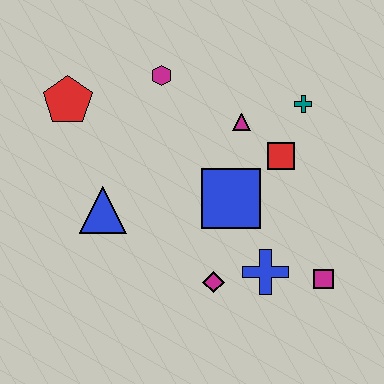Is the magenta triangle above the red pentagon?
No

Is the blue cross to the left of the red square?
Yes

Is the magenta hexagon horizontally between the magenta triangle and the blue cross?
No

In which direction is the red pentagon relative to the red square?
The red pentagon is to the left of the red square.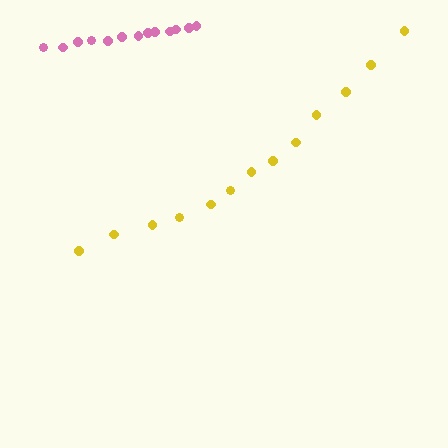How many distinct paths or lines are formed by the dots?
There are 2 distinct paths.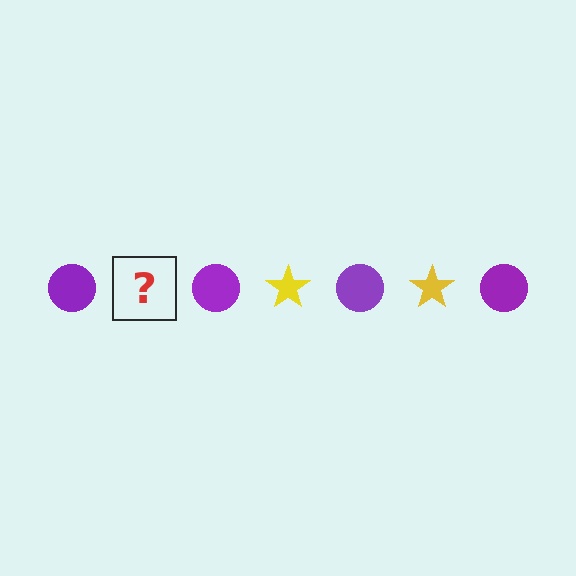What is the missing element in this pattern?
The missing element is a yellow star.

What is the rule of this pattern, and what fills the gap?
The rule is that the pattern alternates between purple circle and yellow star. The gap should be filled with a yellow star.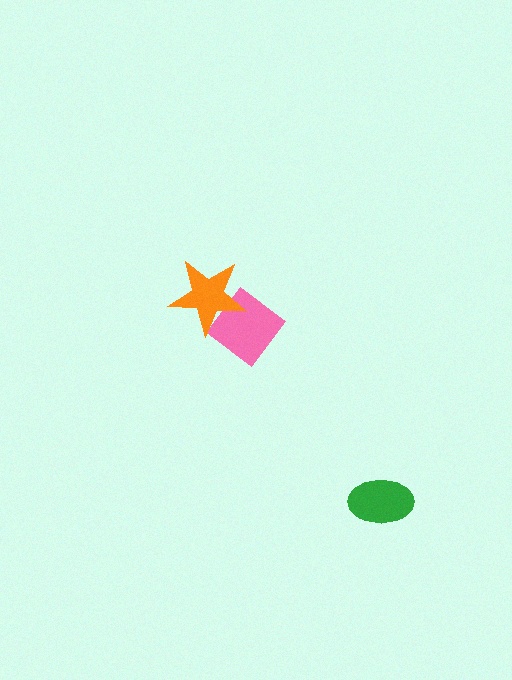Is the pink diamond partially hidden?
Yes, it is partially covered by another shape.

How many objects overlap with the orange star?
1 object overlaps with the orange star.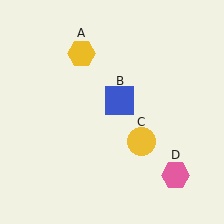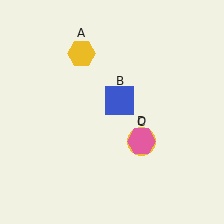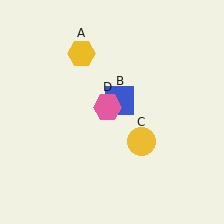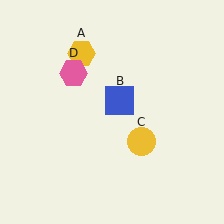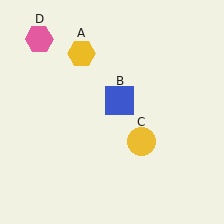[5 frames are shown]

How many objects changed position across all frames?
1 object changed position: pink hexagon (object D).